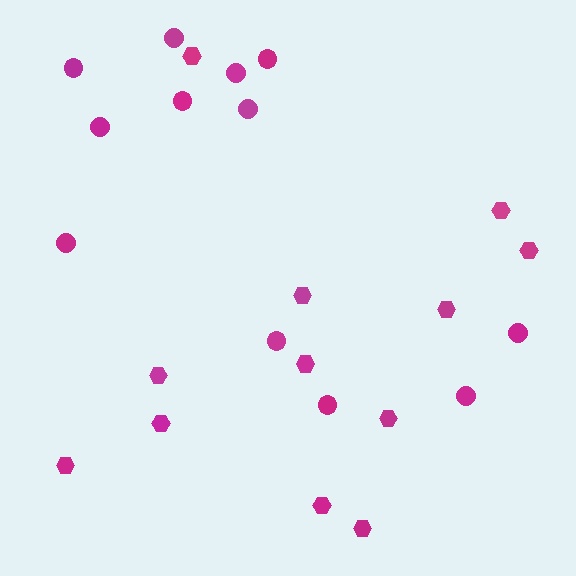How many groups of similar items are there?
There are 2 groups: one group of hexagons (12) and one group of circles (12).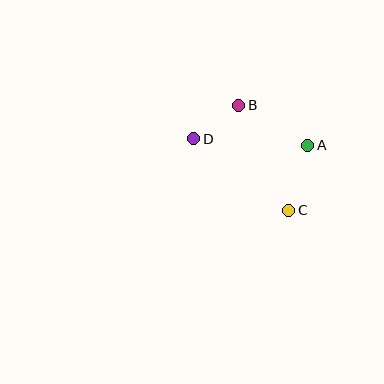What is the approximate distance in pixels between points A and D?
The distance between A and D is approximately 114 pixels.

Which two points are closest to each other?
Points B and D are closest to each other.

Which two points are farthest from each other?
Points C and D are farthest from each other.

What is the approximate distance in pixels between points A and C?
The distance between A and C is approximately 68 pixels.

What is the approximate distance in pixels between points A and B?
The distance between A and B is approximately 80 pixels.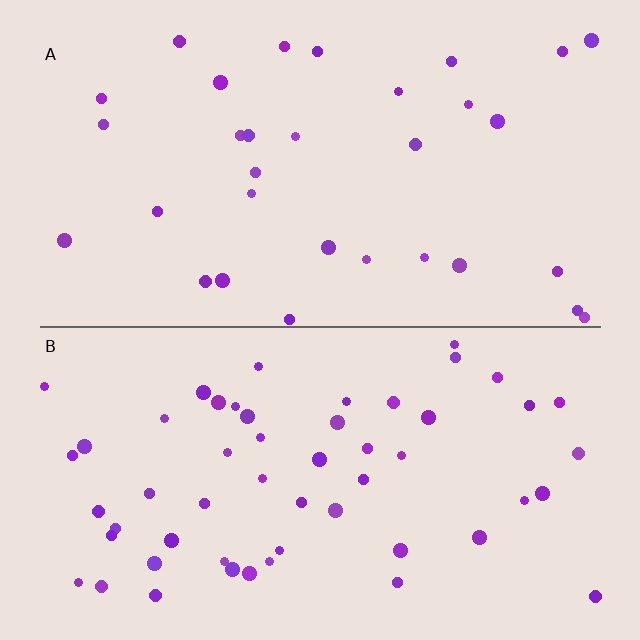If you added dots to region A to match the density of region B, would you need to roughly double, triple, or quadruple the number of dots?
Approximately double.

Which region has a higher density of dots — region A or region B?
B (the bottom).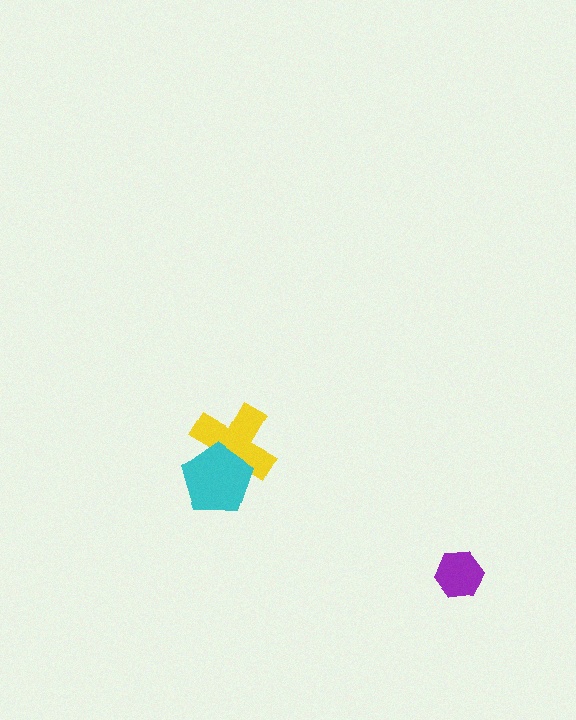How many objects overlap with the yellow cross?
1 object overlaps with the yellow cross.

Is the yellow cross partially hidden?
Yes, it is partially covered by another shape.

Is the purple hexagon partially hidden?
No, no other shape covers it.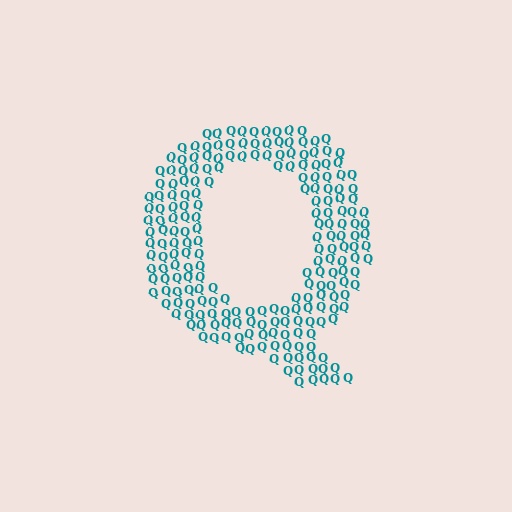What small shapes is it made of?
It is made of small letter Q's.